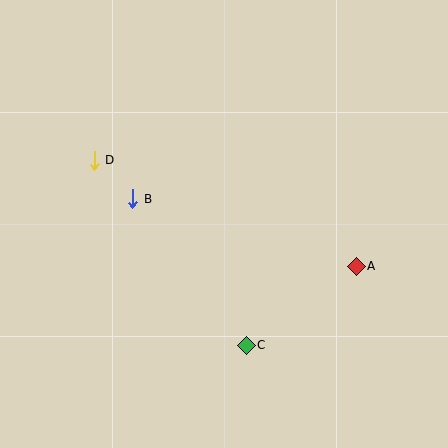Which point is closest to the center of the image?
Point B at (133, 199) is closest to the center.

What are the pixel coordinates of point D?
Point D is at (94, 161).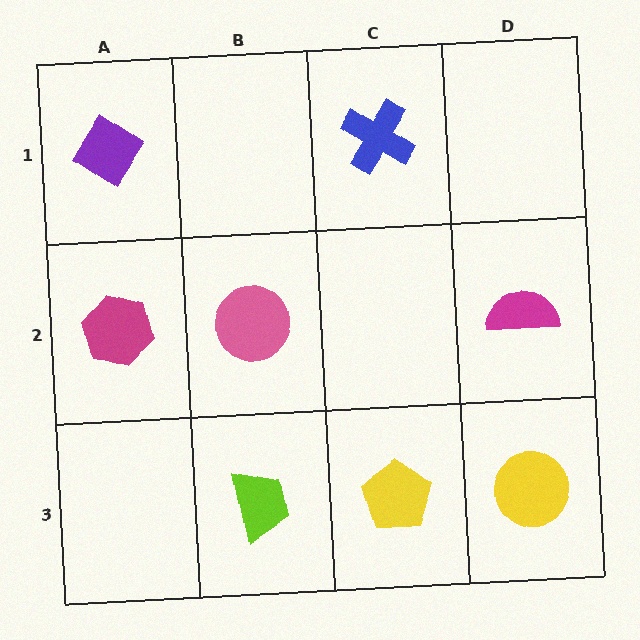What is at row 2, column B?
A pink circle.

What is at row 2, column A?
A magenta hexagon.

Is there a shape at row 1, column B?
No, that cell is empty.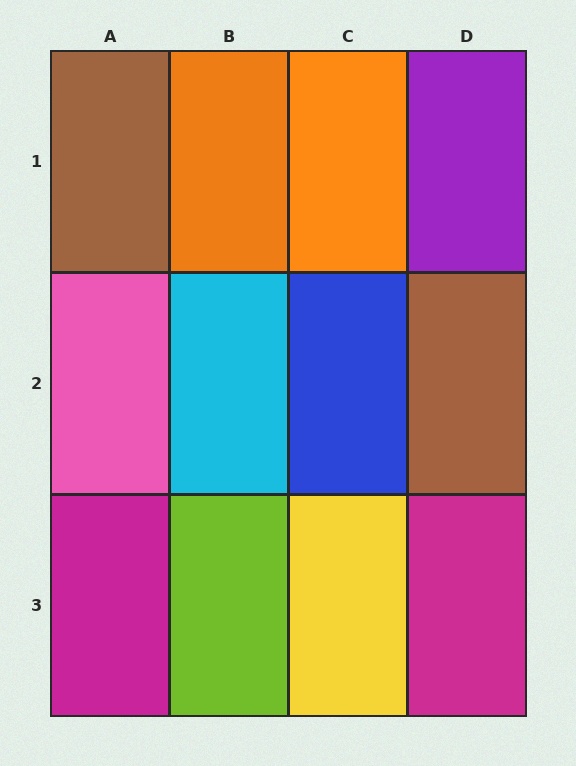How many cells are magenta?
2 cells are magenta.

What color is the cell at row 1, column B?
Orange.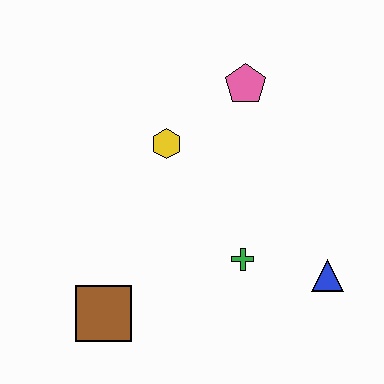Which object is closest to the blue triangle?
The green cross is closest to the blue triangle.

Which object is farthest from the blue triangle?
The brown square is farthest from the blue triangle.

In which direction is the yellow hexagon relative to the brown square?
The yellow hexagon is above the brown square.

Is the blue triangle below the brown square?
No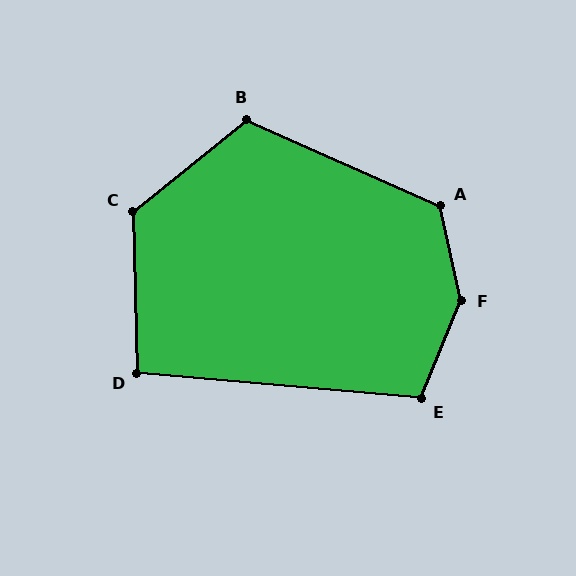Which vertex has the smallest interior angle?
D, at approximately 97 degrees.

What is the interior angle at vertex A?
Approximately 126 degrees (obtuse).